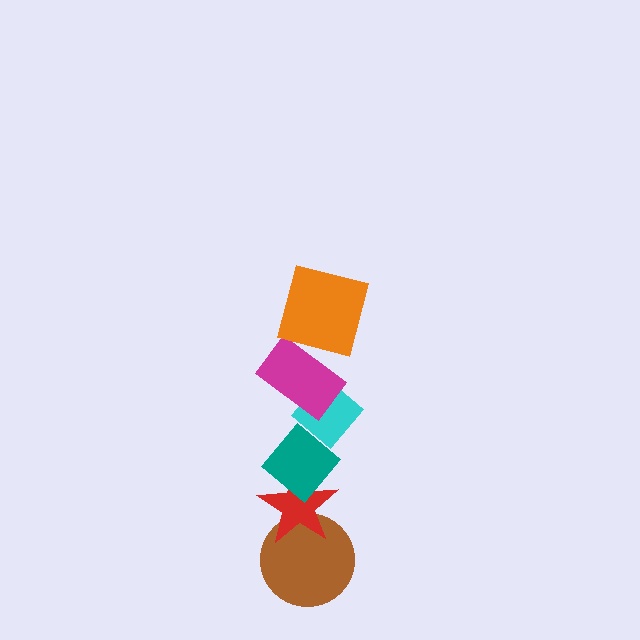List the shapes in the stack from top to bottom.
From top to bottom: the orange square, the magenta rectangle, the cyan diamond, the teal diamond, the red star, the brown circle.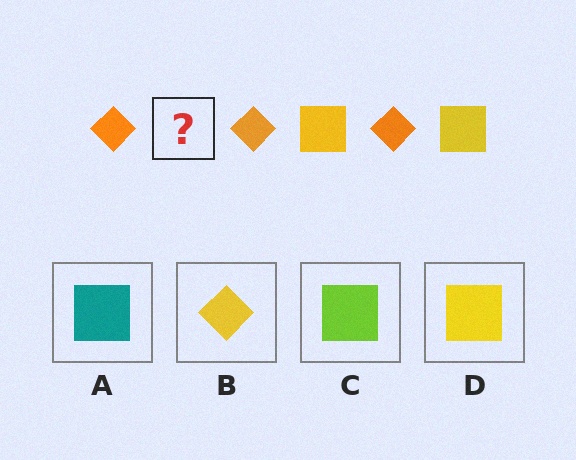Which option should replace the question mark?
Option D.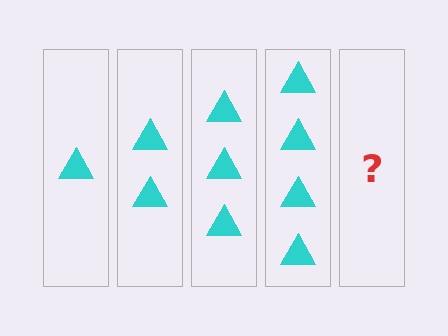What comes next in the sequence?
The next element should be 5 triangles.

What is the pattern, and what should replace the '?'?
The pattern is that each step adds one more triangle. The '?' should be 5 triangles.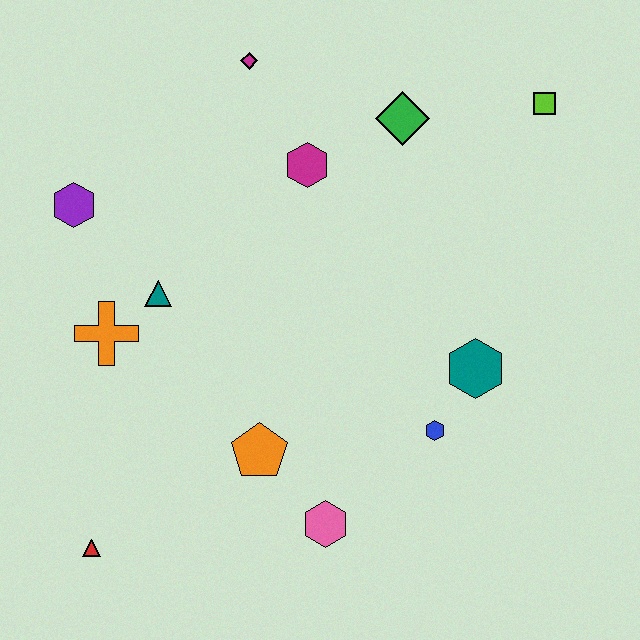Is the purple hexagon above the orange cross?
Yes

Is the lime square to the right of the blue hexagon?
Yes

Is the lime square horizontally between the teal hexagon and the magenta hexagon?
No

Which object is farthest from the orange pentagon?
The lime square is farthest from the orange pentagon.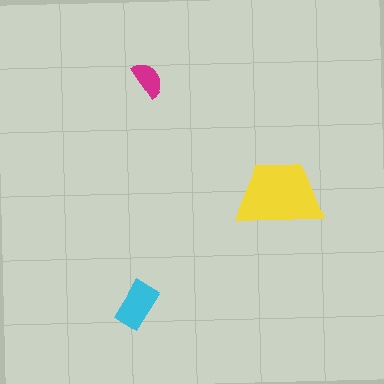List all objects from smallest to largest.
The magenta semicircle, the cyan rectangle, the yellow trapezoid.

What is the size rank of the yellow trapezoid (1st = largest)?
1st.